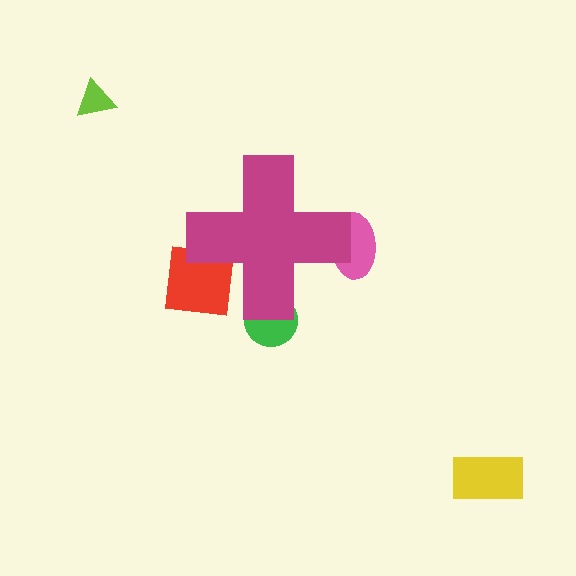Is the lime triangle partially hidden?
No, the lime triangle is fully visible.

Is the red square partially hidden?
Yes, the red square is partially hidden behind the magenta cross.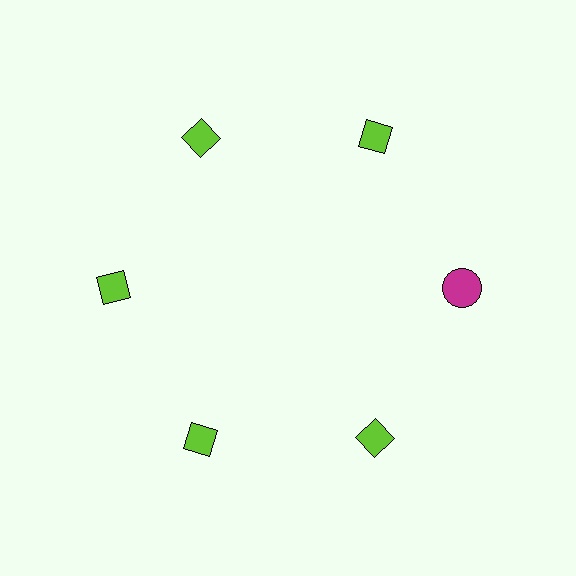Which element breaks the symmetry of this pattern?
The magenta circle at roughly the 3 o'clock position breaks the symmetry. All other shapes are lime diamonds.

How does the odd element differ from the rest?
It differs in both color (magenta instead of lime) and shape (circle instead of diamond).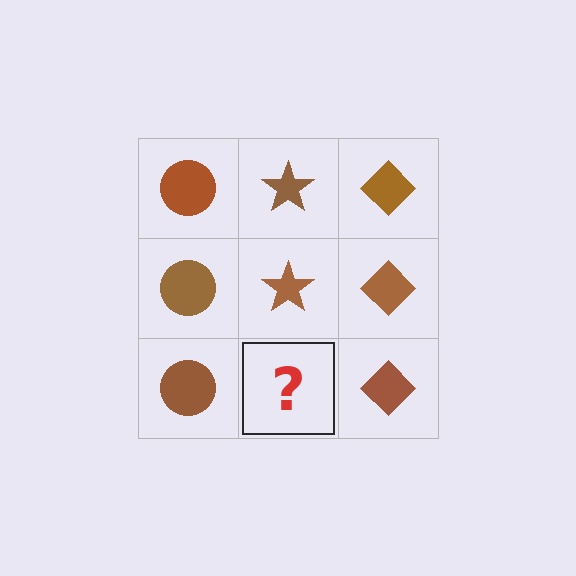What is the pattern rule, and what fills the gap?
The rule is that each column has a consistent shape. The gap should be filled with a brown star.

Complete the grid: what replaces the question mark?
The question mark should be replaced with a brown star.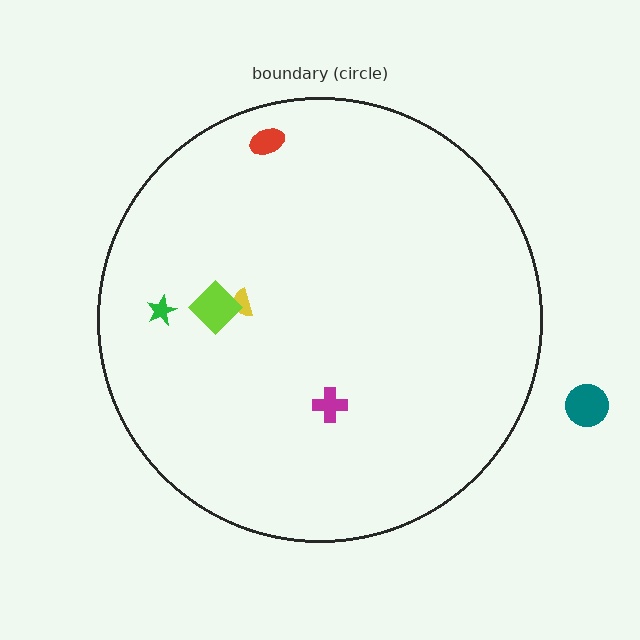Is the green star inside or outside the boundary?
Inside.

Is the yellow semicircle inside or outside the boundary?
Inside.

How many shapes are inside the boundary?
5 inside, 1 outside.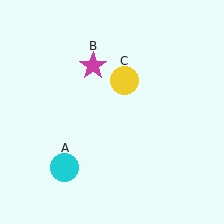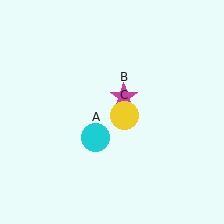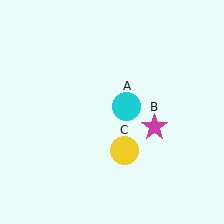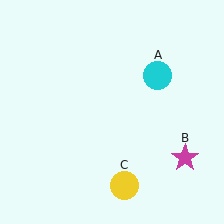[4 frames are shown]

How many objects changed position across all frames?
3 objects changed position: cyan circle (object A), magenta star (object B), yellow circle (object C).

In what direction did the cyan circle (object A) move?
The cyan circle (object A) moved up and to the right.